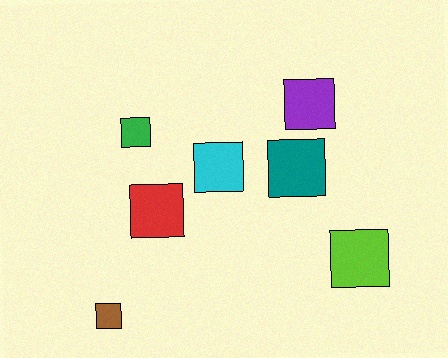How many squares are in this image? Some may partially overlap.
There are 7 squares.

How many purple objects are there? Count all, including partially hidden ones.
There is 1 purple object.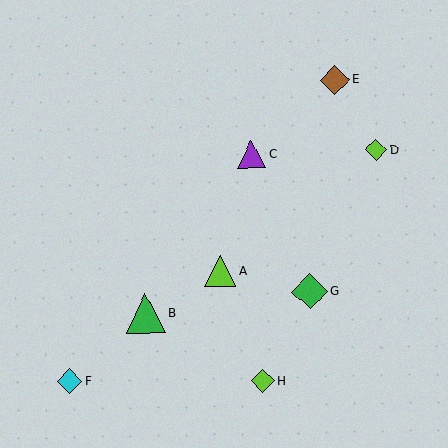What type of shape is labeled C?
Shape C is a purple triangle.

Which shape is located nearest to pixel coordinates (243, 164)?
The purple triangle (labeled C) at (251, 154) is nearest to that location.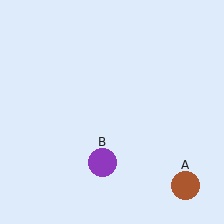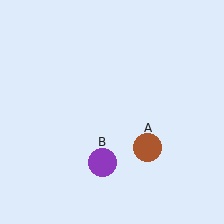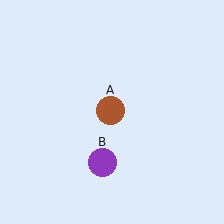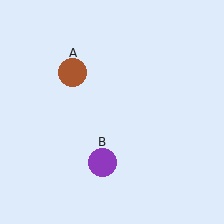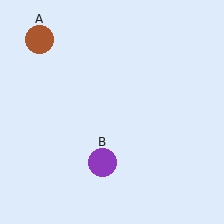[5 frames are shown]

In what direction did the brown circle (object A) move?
The brown circle (object A) moved up and to the left.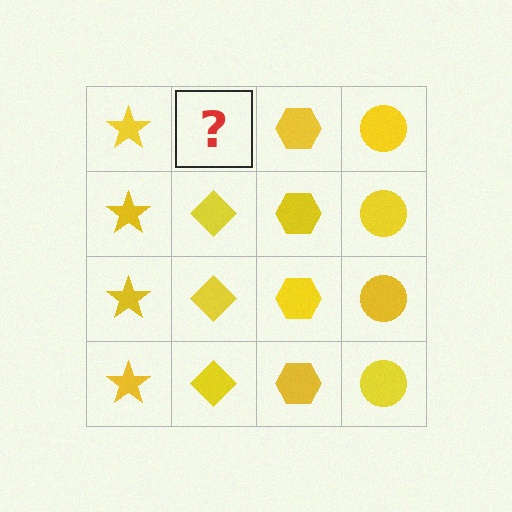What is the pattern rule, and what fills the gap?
The rule is that each column has a consistent shape. The gap should be filled with a yellow diamond.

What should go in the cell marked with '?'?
The missing cell should contain a yellow diamond.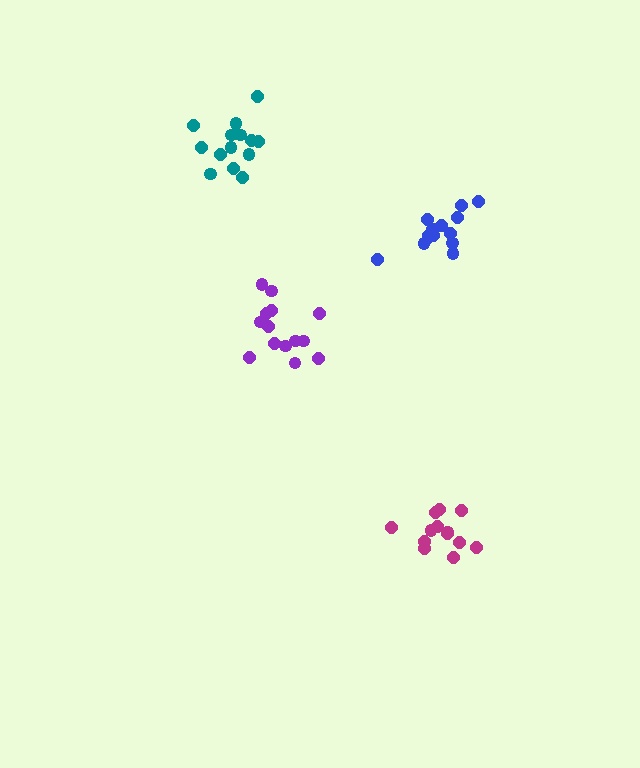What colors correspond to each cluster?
The clusters are colored: teal, blue, purple, magenta.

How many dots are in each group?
Group 1: 14 dots, Group 2: 14 dots, Group 3: 14 dots, Group 4: 13 dots (55 total).